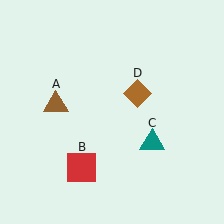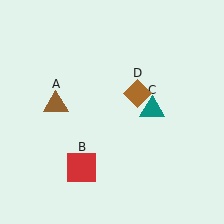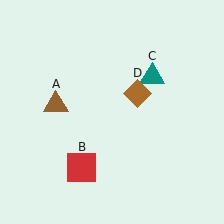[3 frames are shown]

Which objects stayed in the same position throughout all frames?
Brown triangle (object A) and red square (object B) and brown diamond (object D) remained stationary.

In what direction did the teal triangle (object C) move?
The teal triangle (object C) moved up.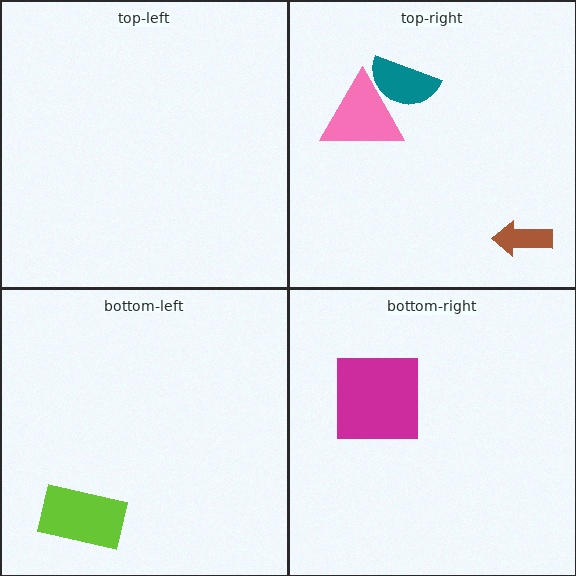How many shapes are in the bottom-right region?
1.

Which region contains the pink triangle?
The top-right region.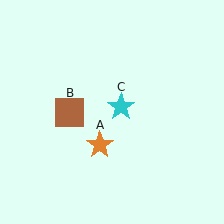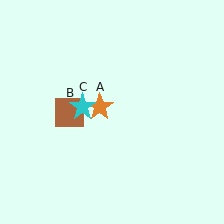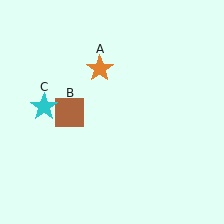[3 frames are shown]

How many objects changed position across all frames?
2 objects changed position: orange star (object A), cyan star (object C).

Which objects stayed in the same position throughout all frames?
Brown square (object B) remained stationary.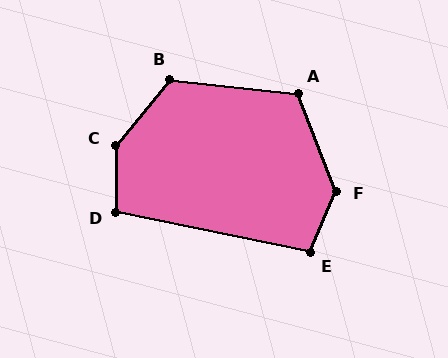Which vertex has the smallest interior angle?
D, at approximately 102 degrees.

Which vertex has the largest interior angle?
C, at approximately 141 degrees.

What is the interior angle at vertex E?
Approximately 102 degrees (obtuse).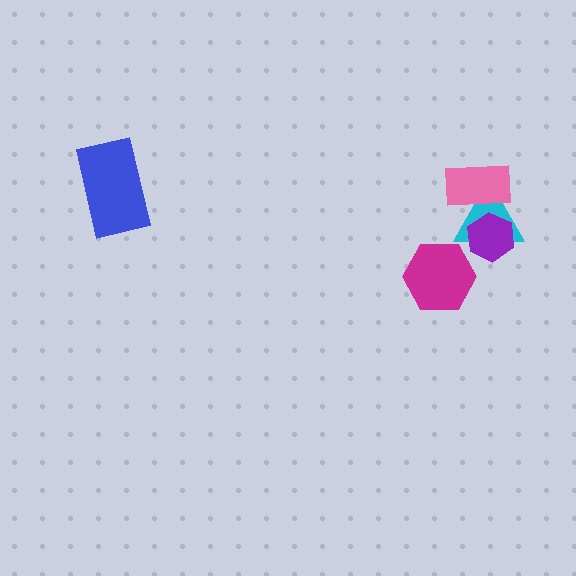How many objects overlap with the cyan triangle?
2 objects overlap with the cyan triangle.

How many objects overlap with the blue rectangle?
0 objects overlap with the blue rectangle.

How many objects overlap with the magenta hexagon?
0 objects overlap with the magenta hexagon.